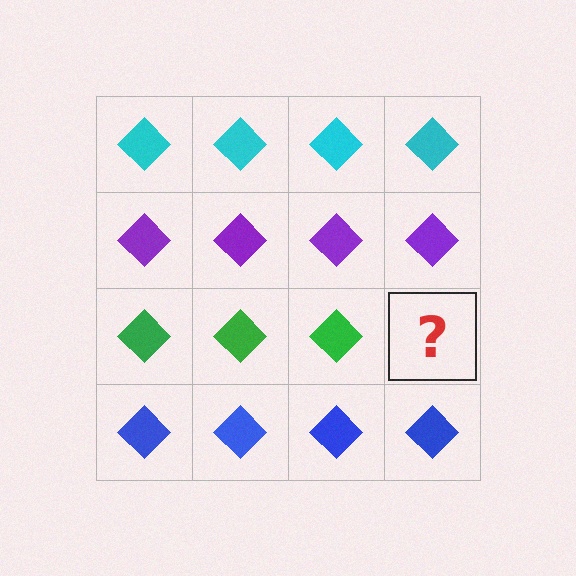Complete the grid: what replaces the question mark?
The question mark should be replaced with a green diamond.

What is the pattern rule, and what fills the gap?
The rule is that each row has a consistent color. The gap should be filled with a green diamond.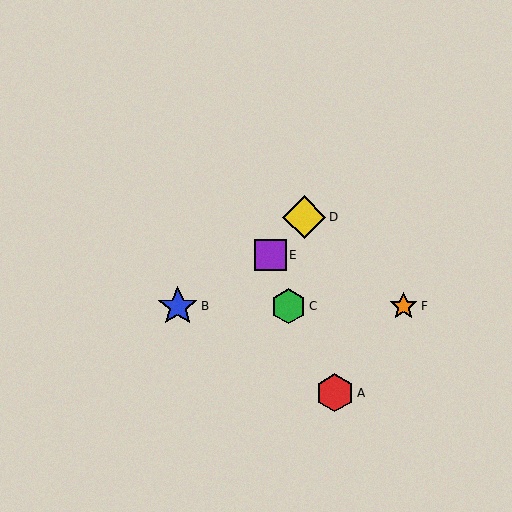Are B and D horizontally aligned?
No, B is at y≈306 and D is at y≈217.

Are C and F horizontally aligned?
Yes, both are at y≈306.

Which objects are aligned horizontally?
Objects B, C, F are aligned horizontally.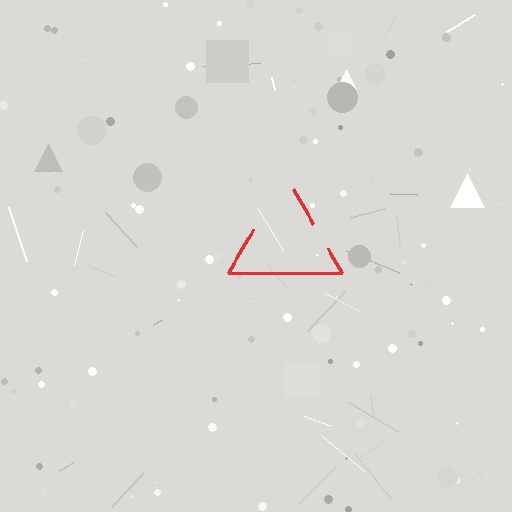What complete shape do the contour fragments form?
The contour fragments form a triangle.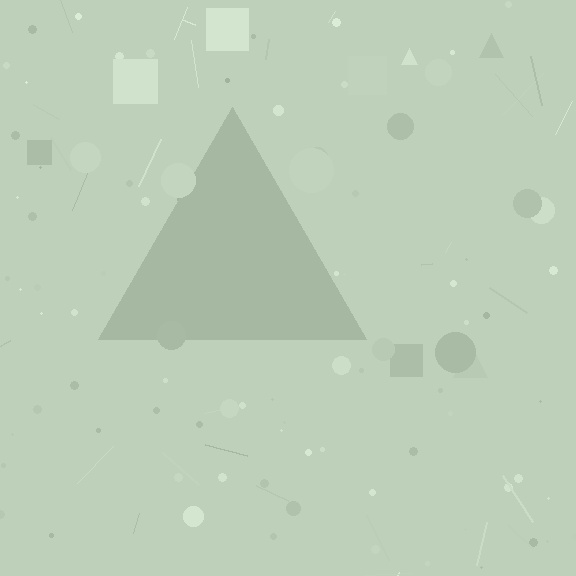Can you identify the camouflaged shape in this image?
The camouflaged shape is a triangle.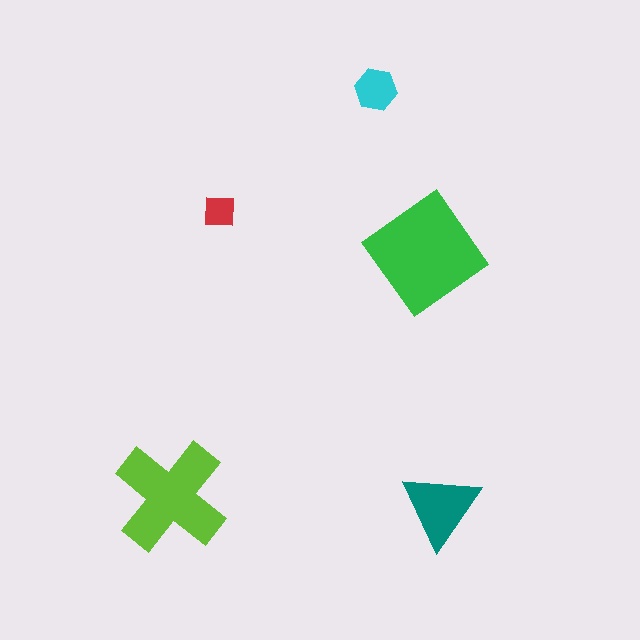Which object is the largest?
The green diamond.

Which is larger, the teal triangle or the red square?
The teal triangle.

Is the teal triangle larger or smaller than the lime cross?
Smaller.